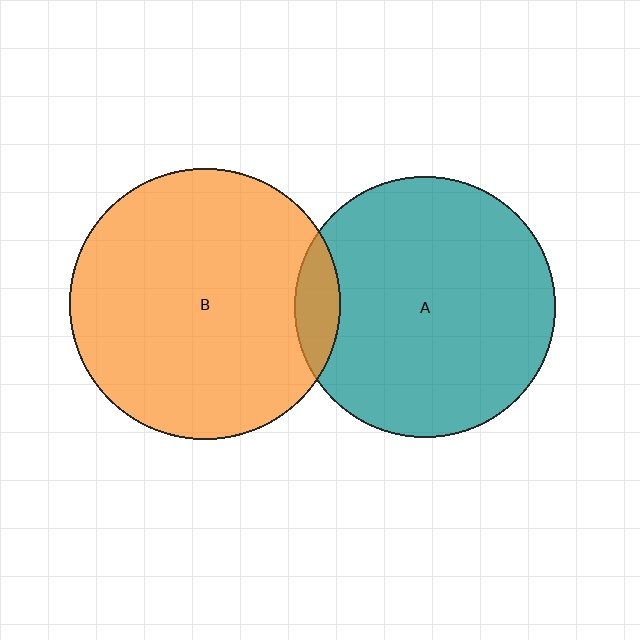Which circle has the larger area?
Circle B (orange).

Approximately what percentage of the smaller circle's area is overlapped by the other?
Approximately 10%.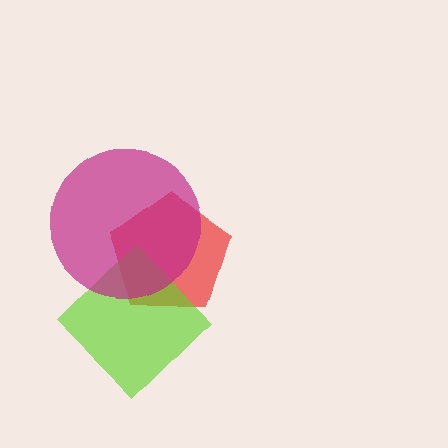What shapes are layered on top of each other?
The layered shapes are: a red pentagon, a lime diamond, a magenta circle.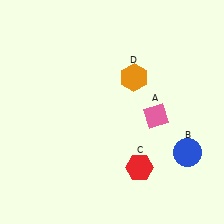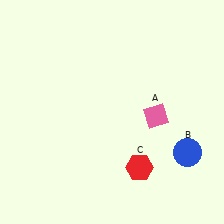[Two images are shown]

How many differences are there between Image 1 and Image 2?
There is 1 difference between the two images.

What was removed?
The orange hexagon (D) was removed in Image 2.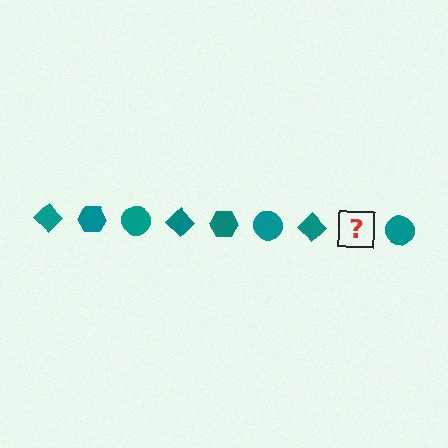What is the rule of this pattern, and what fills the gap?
The rule is that the pattern cycles through diamond, hexagon, circle shapes in teal. The gap should be filled with a teal hexagon.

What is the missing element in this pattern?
The missing element is a teal hexagon.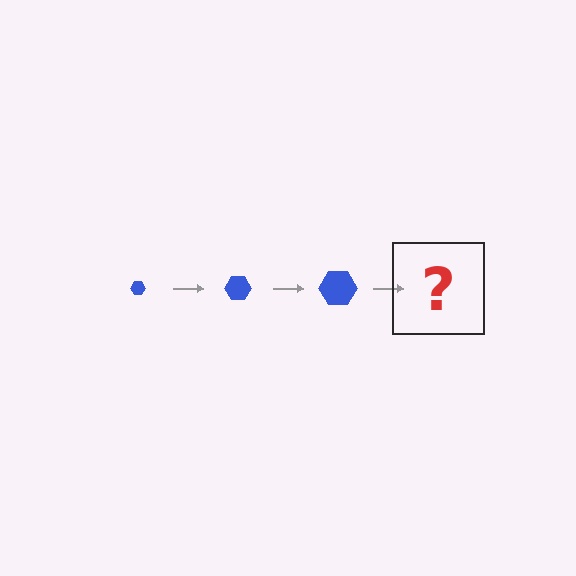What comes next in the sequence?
The next element should be a blue hexagon, larger than the previous one.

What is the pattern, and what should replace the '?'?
The pattern is that the hexagon gets progressively larger each step. The '?' should be a blue hexagon, larger than the previous one.